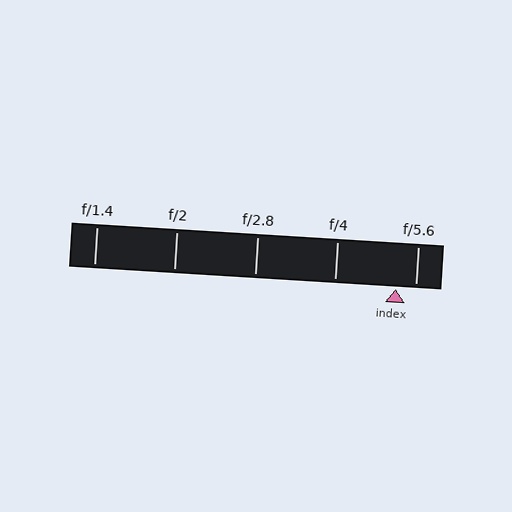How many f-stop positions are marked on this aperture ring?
There are 5 f-stop positions marked.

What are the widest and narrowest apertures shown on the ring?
The widest aperture shown is f/1.4 and the narrowest is f/5.6.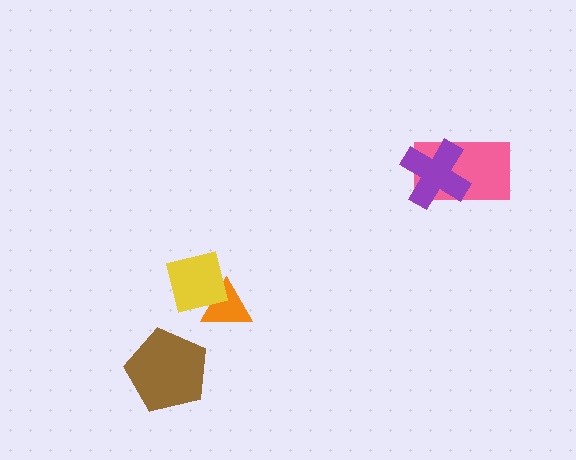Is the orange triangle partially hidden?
Yes, it is partially covered by another shape.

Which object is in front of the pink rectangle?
The purple cross is in front of the pink rectangle.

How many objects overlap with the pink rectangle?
1 object overlaps with the pink rectangle.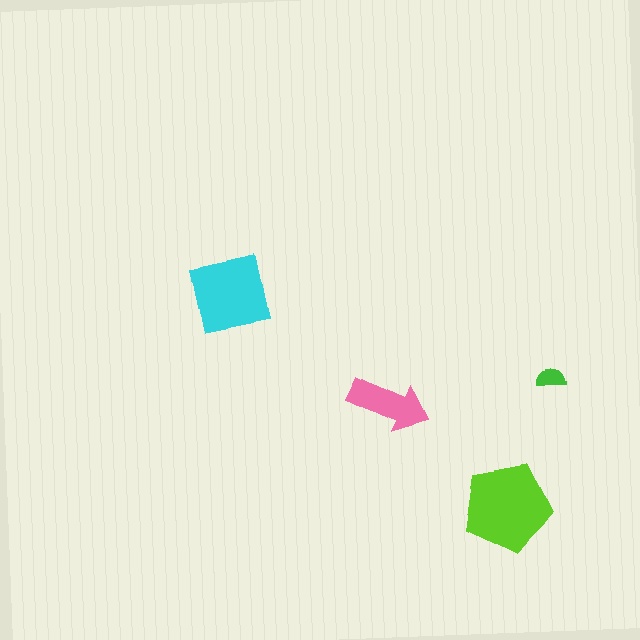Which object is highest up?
The cyan square is topmost.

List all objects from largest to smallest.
The lime pentagon, the cyan square, the pink arrow, the green semicircle.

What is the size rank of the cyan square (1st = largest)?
2nd.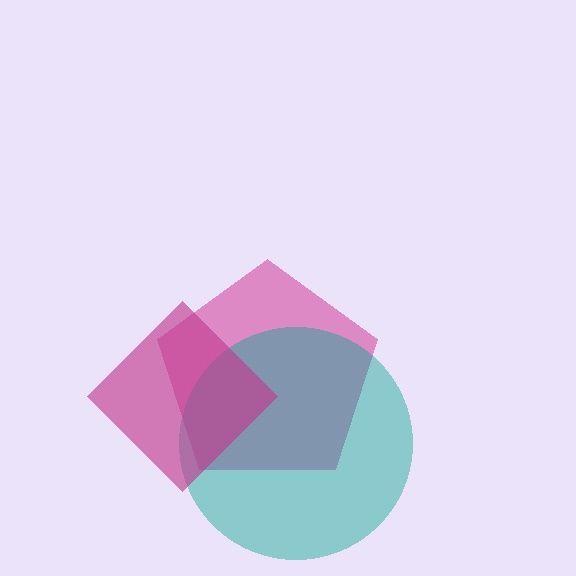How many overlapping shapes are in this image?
There are 3 overlapping shapes in the image.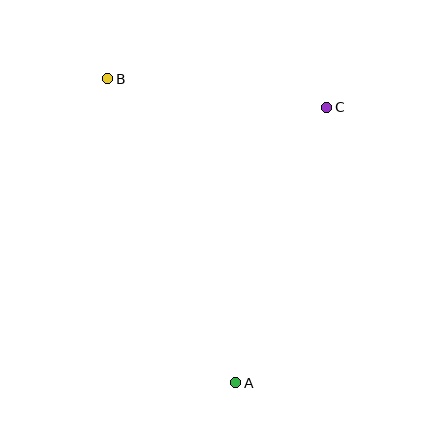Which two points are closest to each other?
Points B and C are closest to each other.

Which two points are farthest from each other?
Points A and B are farthest from each other.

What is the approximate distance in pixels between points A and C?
The distance between A and C is approximately 290 pixels.